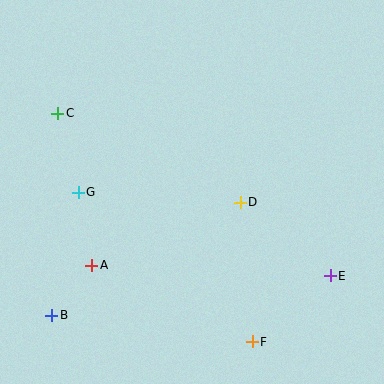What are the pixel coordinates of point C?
Point C is at (58, 113).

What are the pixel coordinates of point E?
Point E is at (330, 276).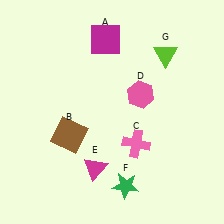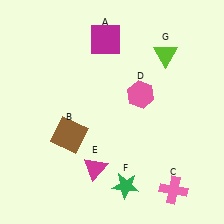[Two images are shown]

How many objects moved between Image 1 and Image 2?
1 object moved between the two images.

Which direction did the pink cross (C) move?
The pink cross (C) moved down.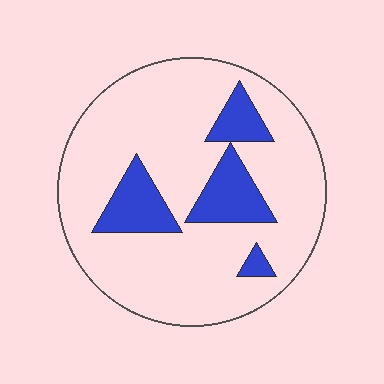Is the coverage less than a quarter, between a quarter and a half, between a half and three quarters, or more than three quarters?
Less than a quarter.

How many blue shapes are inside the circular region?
4.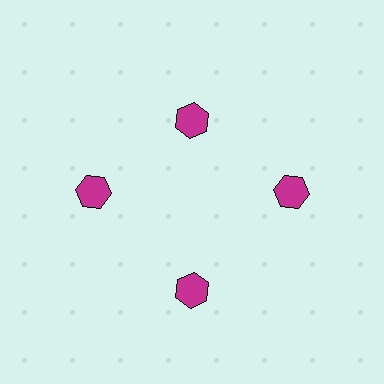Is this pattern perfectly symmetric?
No. The 4 magenta hexagons are arranged in a ring, but one element near the 12 o'clock position is pulled inward toward the center, breaking the 4-fold rotational symmetry.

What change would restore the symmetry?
The symmetry would be restored by moving it outward, back onto the ring so that all 4 hexagons sit at equal angles and equal distance from the center.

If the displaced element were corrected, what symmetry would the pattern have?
It would have 4-fold rotational symmetry — the pattern would map onto itself every 90 degrees.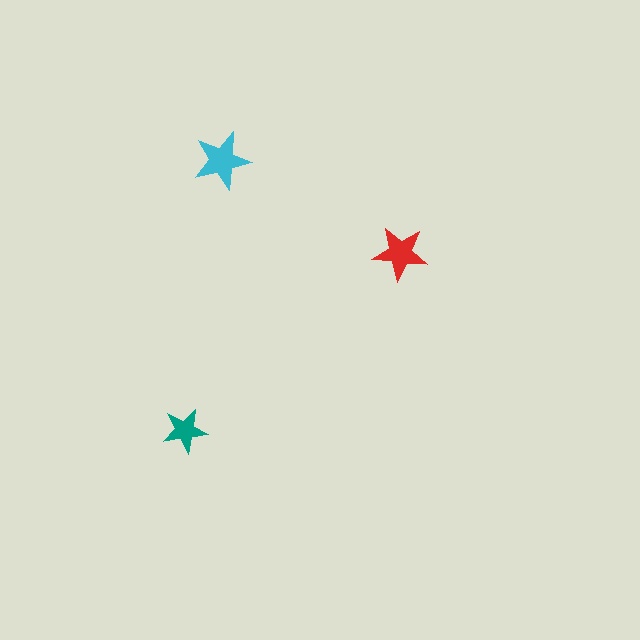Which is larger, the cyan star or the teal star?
The cyan one.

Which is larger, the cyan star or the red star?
The cyan one.